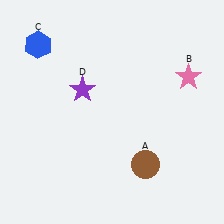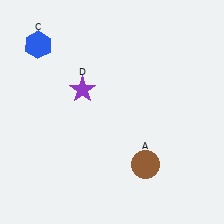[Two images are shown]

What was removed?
The pink star (B) was removed in Image 2.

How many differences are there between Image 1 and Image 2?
There is 1 difference between the two images.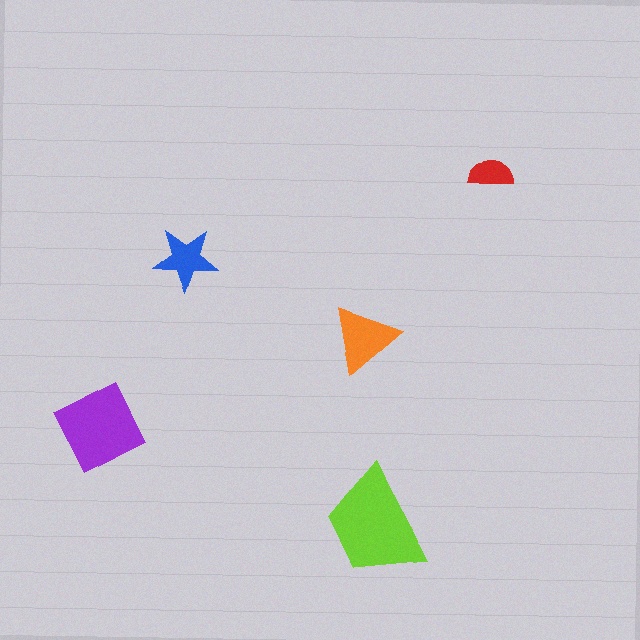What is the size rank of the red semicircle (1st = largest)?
5th.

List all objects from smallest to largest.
The red semicircle, the blue star, the orange triangle, the purple diamond, the lime trapezoid.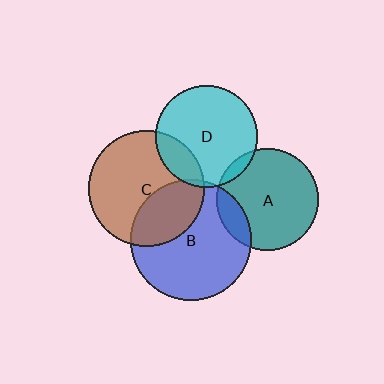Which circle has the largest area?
Circle B (blue).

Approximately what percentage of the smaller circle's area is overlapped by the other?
Approximately 5%.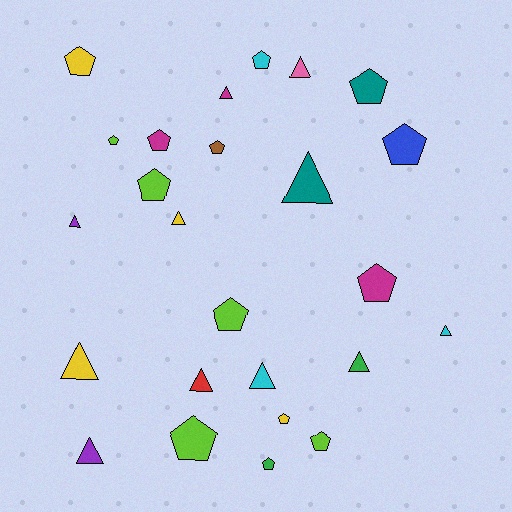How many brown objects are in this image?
There is 1 brown object.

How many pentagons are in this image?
There are 14 pentagons.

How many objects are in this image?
There are 25 objects.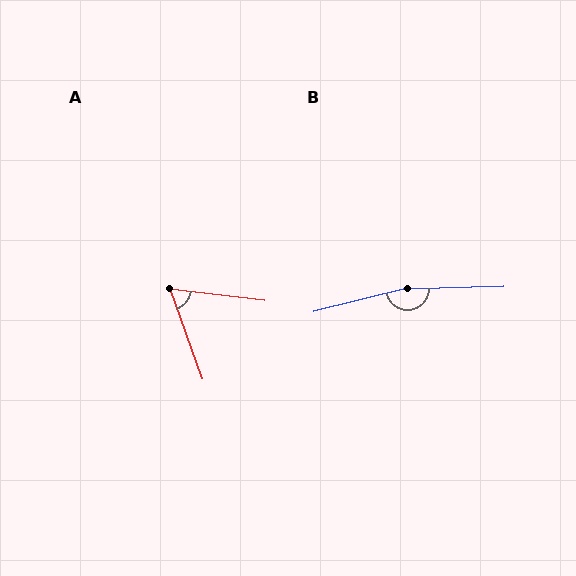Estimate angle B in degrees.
Approximately 168 degrees.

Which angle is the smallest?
A, at approximately 63 degrees.